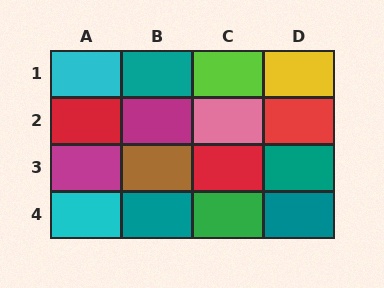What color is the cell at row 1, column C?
Lime.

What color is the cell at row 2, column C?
Pink.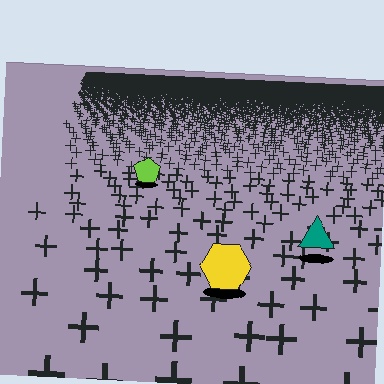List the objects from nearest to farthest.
From nearest to farthest: the yellow hexagon, the teal triangle, the lime pentagon.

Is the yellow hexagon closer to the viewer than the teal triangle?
Yes. The yellow hexagon is closer — you can tell from the texture gradient: the ground texture is coarser near it.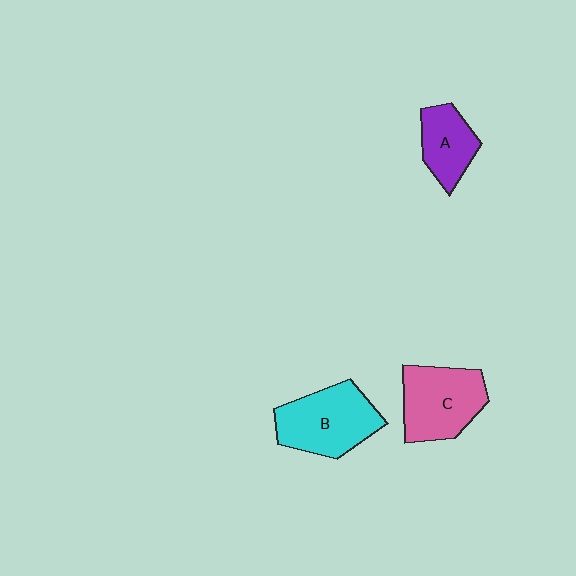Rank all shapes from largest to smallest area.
From largest to smallest: B (cyan), C (pink), A (purple).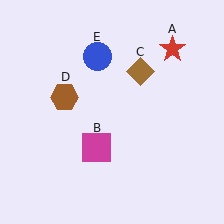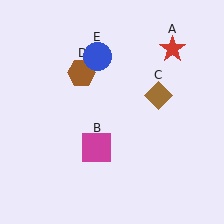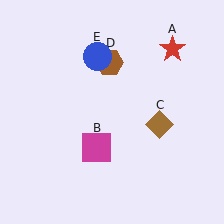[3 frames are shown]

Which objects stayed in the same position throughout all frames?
Red star (object A) and magenta square (object B) and blue circle (object E) remained stationary.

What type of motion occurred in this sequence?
The brown diamond (object C), brown hexagon (object D) rotated clockwise around the center of the scene.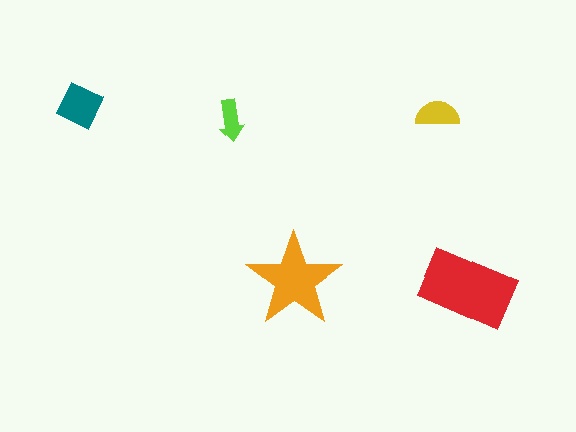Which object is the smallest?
The lime arrow.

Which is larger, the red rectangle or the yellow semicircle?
The red rectangle.